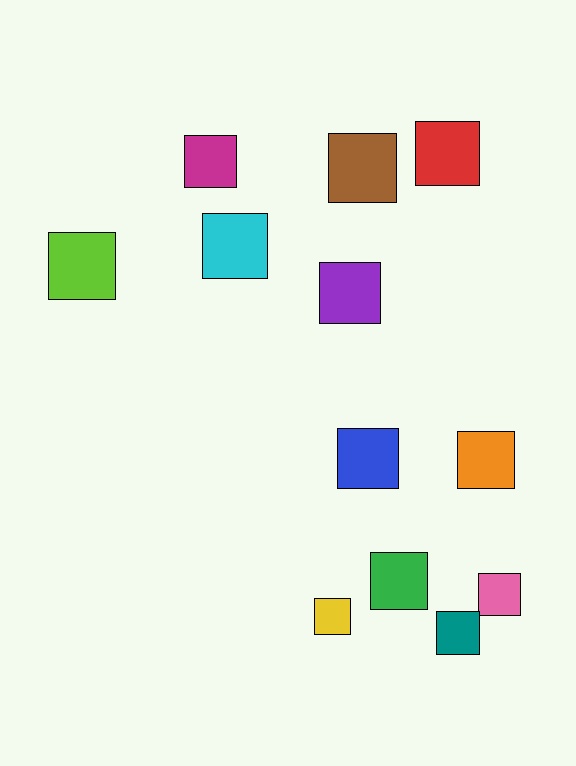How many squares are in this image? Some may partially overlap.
There are 12 squares.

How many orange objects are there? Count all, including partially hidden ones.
There is 1 orange object.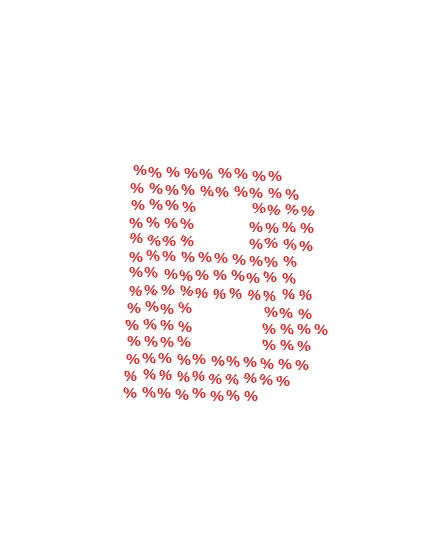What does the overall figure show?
The overall figure shows the letter B.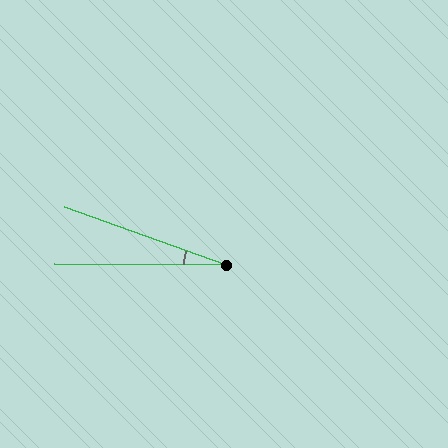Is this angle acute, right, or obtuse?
It is acute.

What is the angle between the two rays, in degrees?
Approximately 19 degrees.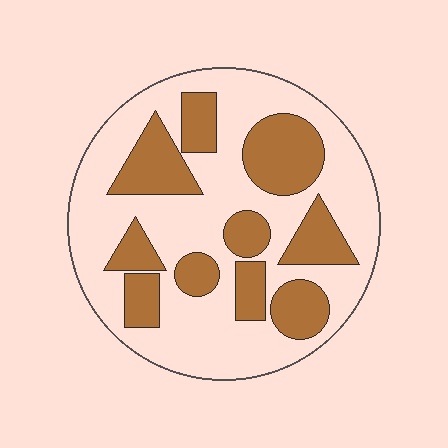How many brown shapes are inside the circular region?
10.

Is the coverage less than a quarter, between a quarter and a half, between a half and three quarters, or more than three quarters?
Between a quarter and a half.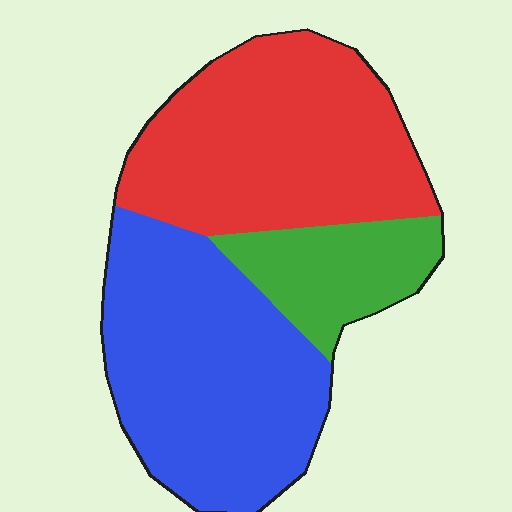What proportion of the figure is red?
Red covers around 40% of the figure.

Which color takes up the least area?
Green, at roughly 15%.